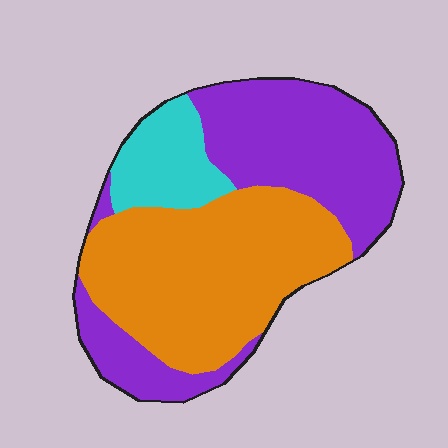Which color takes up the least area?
Cyan, at roughly 15%.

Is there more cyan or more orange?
Orange.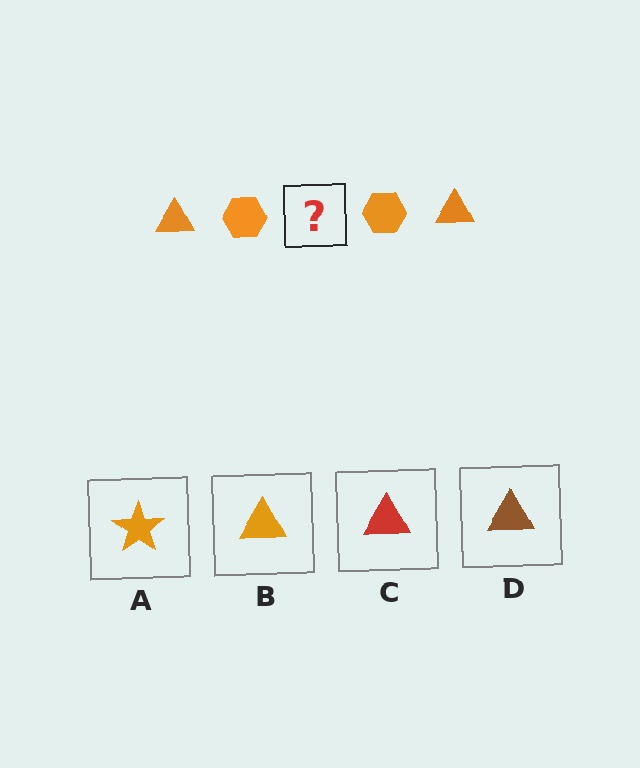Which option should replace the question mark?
Option B.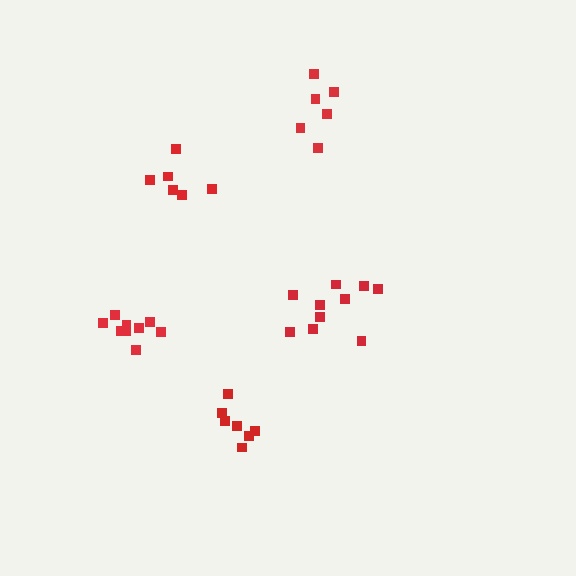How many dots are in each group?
Group 1: 10 dots, Group 2: 6 dots, Group 3: 7 dots, Group 4: 9 dots, Group 5: 6 dots (38 total).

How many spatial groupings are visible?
There are 5 spatial groupings.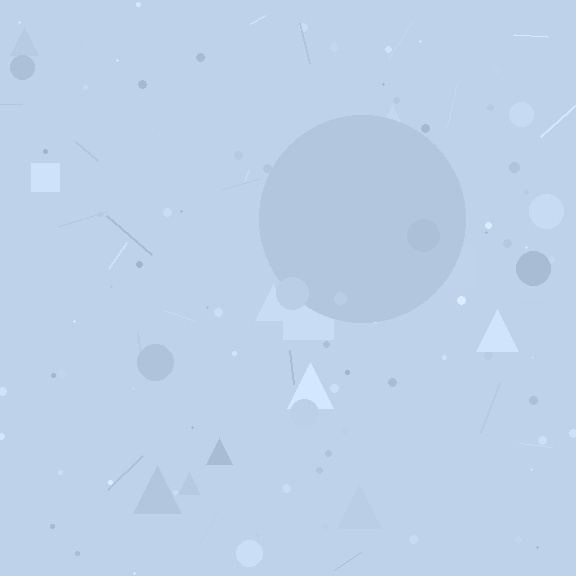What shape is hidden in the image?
A circle is hidden in the image.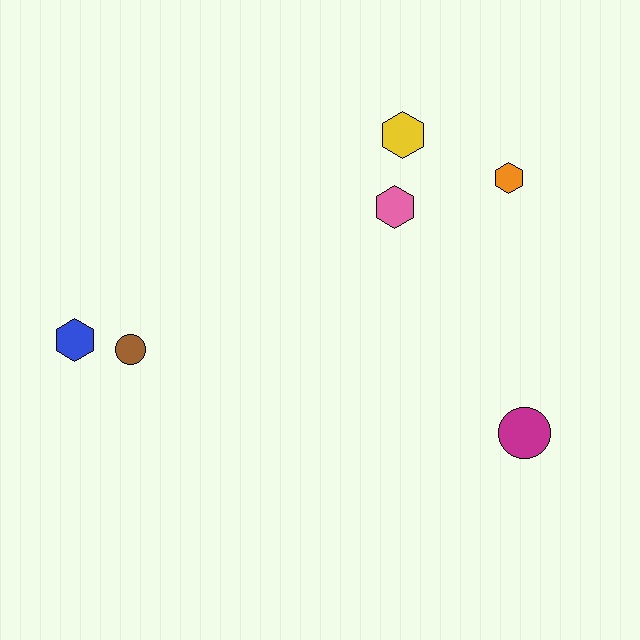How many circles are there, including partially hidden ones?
There are 2 circles.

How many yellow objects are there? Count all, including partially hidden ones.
There is 1 yellow object.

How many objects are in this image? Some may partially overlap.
There are 6 objects.